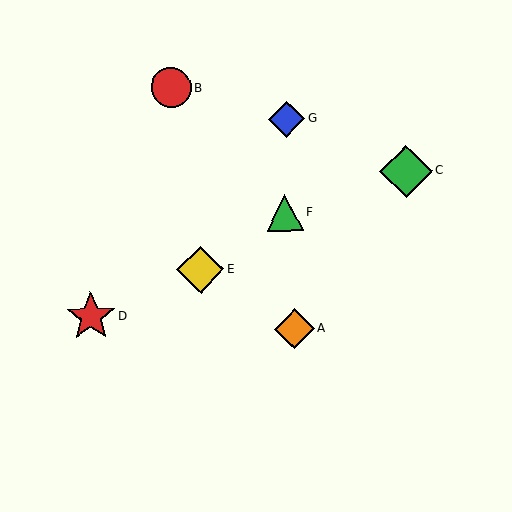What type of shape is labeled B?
Shape B is a red circle.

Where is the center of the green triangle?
The center of the green triangle is at (285, 213).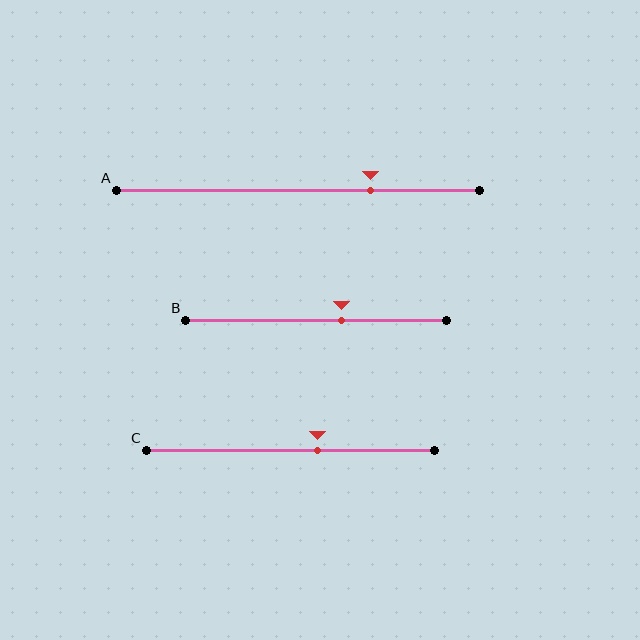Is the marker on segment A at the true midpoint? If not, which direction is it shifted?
No, the marker on segment A is shifted to the right by about 20% of the segment length.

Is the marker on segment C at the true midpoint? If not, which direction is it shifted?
No, the marker on segment C is shifted to the right by about 9% of the segment length.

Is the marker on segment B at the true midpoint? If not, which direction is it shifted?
No, the marker on segment B is shifted to the right by about 10% of the segment length.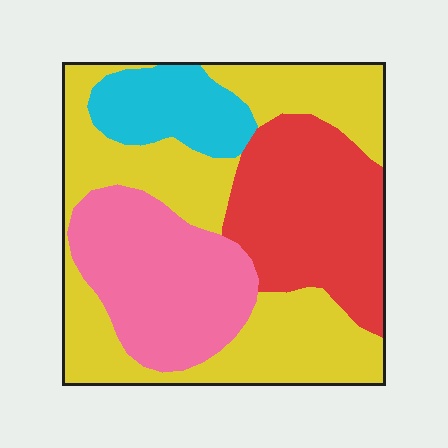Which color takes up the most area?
Yellow, at roughly 40%.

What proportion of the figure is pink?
Pink covers around 25% of the figure.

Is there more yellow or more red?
Yellow.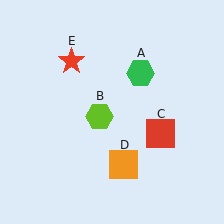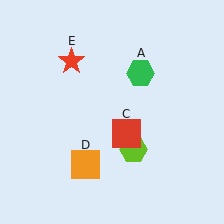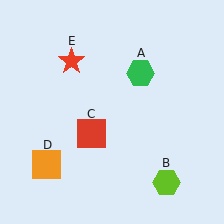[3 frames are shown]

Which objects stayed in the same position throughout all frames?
Green hexagon (object A) and red star (object E) remained stationary.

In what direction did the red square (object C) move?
The red square (object C) moved left.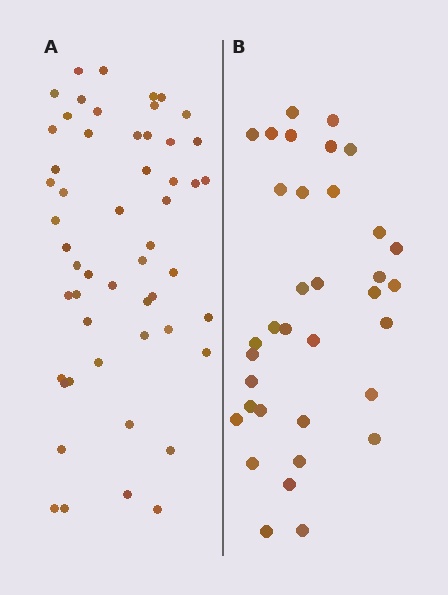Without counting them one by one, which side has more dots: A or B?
Region A (the left region) has more dots.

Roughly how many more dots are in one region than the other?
Region A has approximately 20 more dots than region B.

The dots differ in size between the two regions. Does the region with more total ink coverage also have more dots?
No. Region B has more total ink coverage because its dots are larger, but region A actually contains more individual dots. Total area can be misleading — the number of items is what matters here.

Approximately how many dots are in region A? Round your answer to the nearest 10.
About 50 dots. (The exact count is 53, which rounds to 50.)